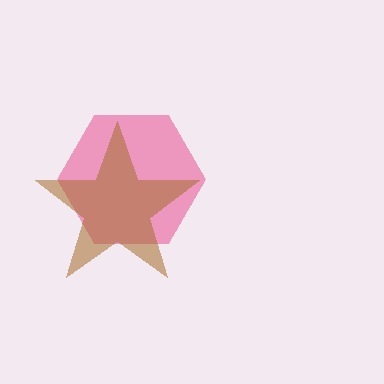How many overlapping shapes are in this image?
There are 2 overlapping shapes in the image.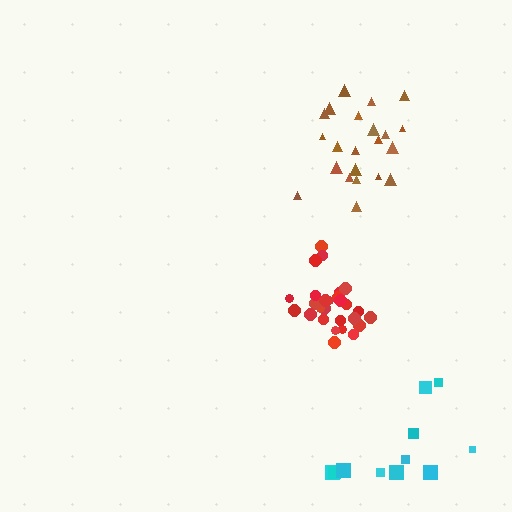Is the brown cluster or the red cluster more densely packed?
Red.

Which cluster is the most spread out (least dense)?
Cyan.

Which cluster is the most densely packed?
Red.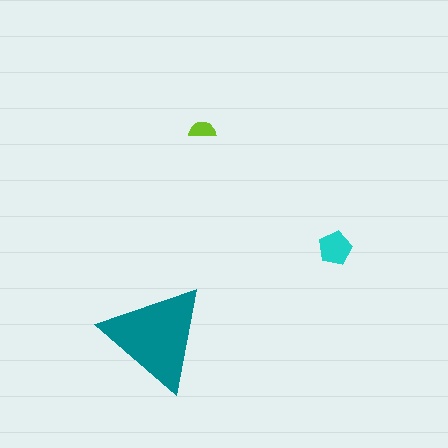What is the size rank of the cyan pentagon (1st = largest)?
2nd.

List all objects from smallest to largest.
The lime semicircle, the cyan pentagon, the teal triangle.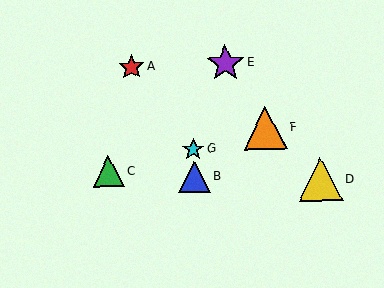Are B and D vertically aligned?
No, B is at x≈194 and D is at x≈320.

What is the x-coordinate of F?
Object F is at x≈265.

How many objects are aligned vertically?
2 objects (B, G) are aligned vertically.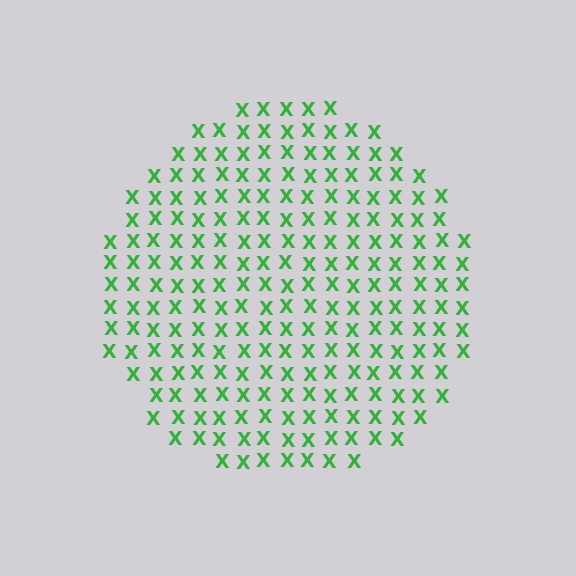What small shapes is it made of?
It is made of small letter X's.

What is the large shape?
The large shape is a circle.